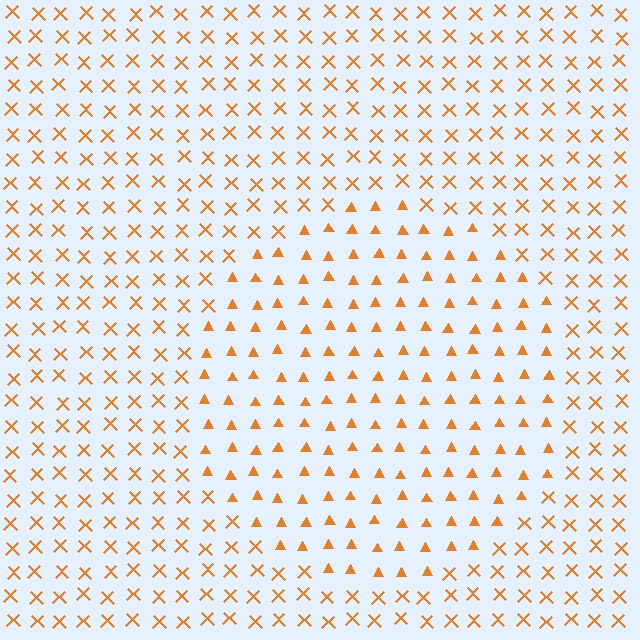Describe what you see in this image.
The image is filled with small orange elements arranged in a uniform grid. A circle-shaped region contains triangles, while the surrounding area contains X marks. The boundary is defined purely by the change in element shape.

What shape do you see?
I see a circle.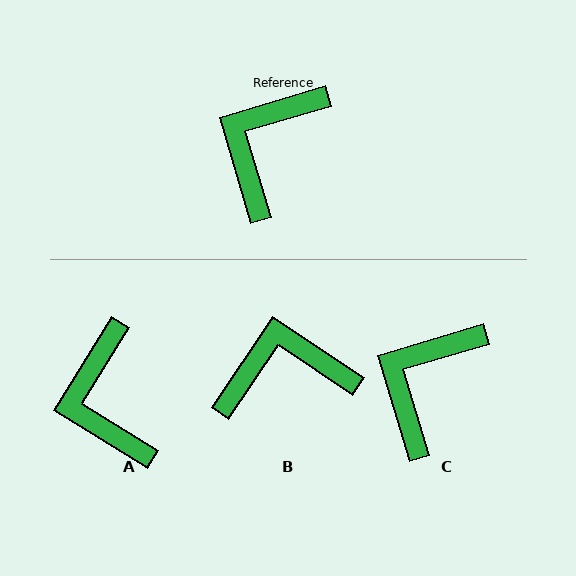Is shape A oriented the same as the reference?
No, it is off by about 42 degrees.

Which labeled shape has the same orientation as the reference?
C.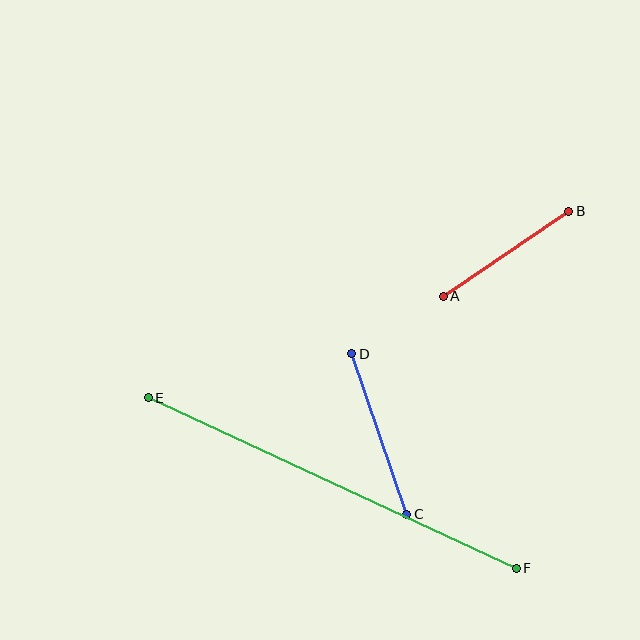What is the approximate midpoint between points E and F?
The midpoint is at approximately (332, 483) pixels.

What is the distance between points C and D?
The distance is approximately 169 pixels.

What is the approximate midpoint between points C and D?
The midpoint is at approximately (379, 434) pixels.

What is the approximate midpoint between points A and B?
The midpoint is at approximately (506, 254) pixels.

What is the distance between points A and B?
The distance is approximately 152 pixels.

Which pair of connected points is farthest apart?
Points E and F are farthest apart.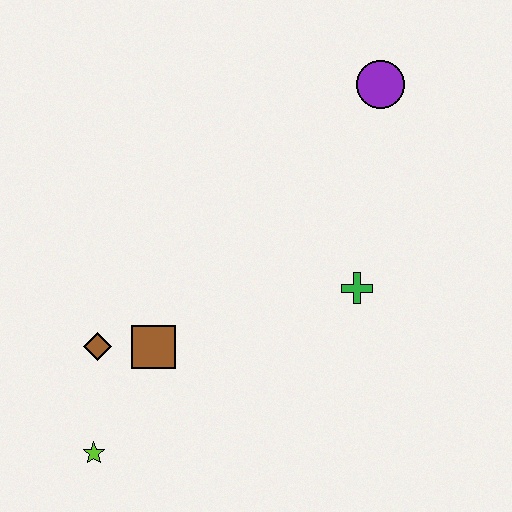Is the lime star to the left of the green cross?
Yes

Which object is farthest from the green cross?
The lime star is farthest from the green cross.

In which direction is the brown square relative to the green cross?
The brown square is to the left of the green cross.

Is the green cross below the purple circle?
Yes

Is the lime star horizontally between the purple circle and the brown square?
No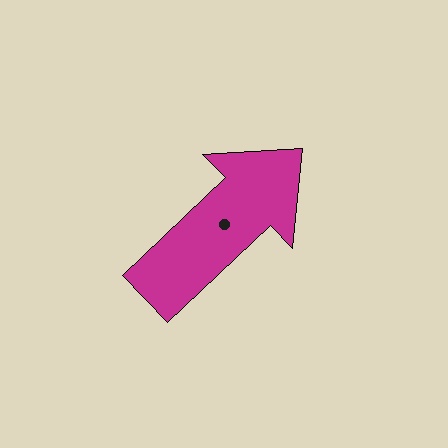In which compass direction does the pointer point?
Northeast.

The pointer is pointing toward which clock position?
Roughly 2 o'clock.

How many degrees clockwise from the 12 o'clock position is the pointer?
Approximately 46 degrees.